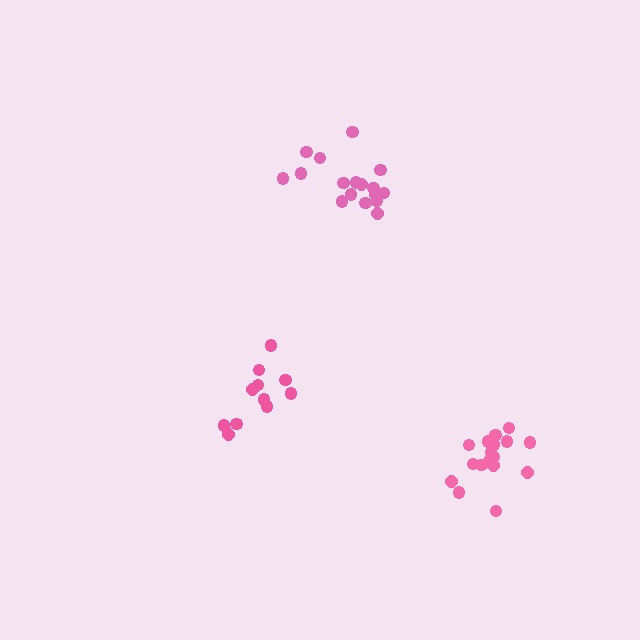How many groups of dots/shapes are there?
There are 3 groups.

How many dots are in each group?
Group 1: 11 dots, Group 2: 17 dots, Group 3: 17 dots (45 total).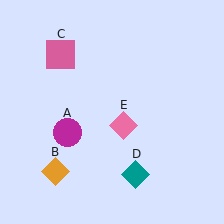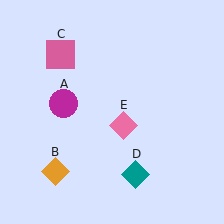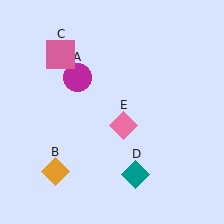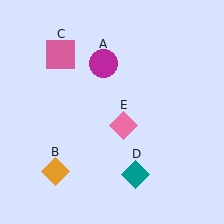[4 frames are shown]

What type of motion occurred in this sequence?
The magenta circle (object A) rotated clockwise around the center of the scene.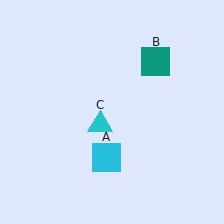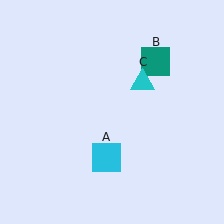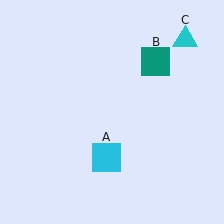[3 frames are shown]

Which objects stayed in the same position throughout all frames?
Cyan square (object A) and teal square (object B) remained stationary.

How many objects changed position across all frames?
1 object changed position: cyan triangle (object C).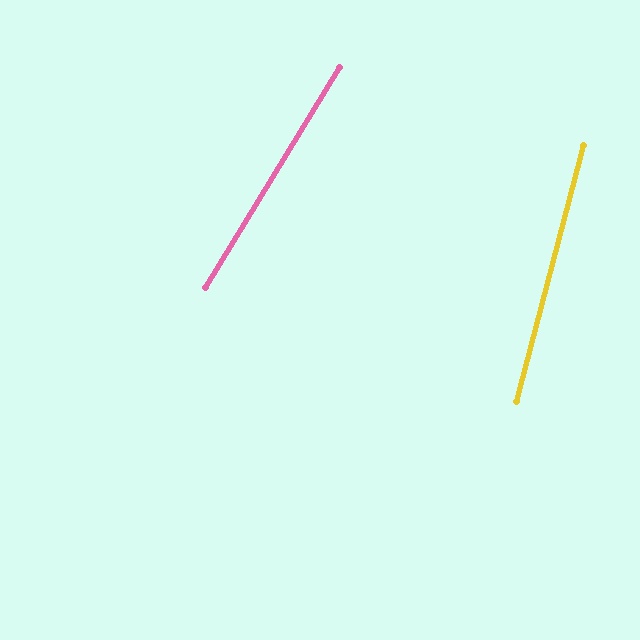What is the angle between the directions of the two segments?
Approximately 17 degrees.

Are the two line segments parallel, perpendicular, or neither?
Neither parallel nor perpendicular — they differ by about 17°.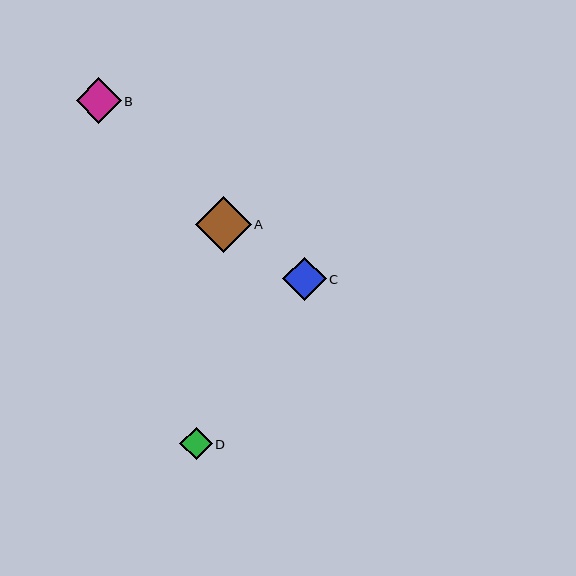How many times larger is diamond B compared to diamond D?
Diamond B is approximately 1.4 times the size of diamond D.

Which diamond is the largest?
Diamond A is the largest with a size of approximately 56 pixels.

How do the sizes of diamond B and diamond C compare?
Diamond B and diamond C are approximately the same size.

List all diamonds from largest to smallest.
From largest to smallest: A, B, C, D.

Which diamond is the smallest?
Diamond D is the smallest with a size of approximately 33 pixels.